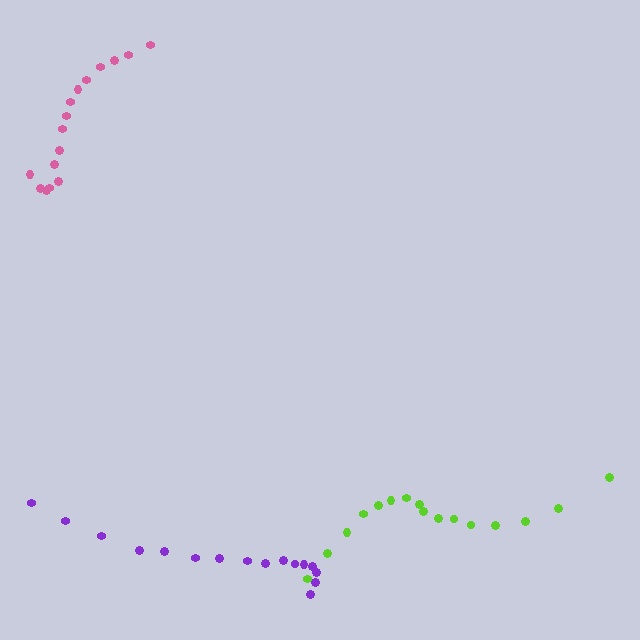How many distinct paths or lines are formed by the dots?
There are 3 distinct paths.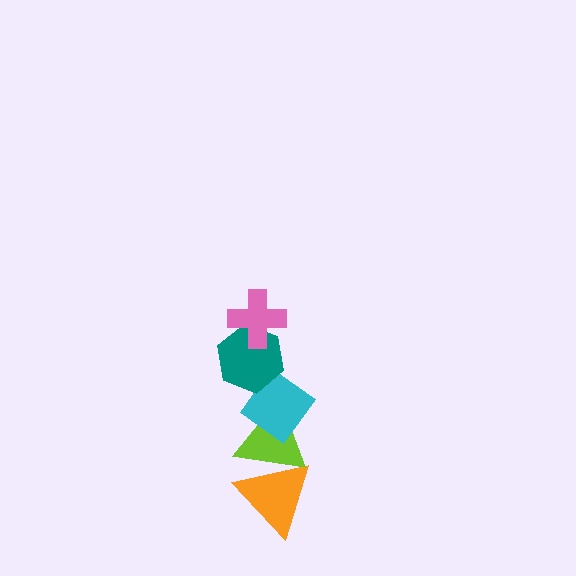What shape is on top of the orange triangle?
The lime triangle is on top of the orange triangle.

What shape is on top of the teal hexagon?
The pink cross is on top of the teal hexagon.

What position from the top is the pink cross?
The pink cross is 1st from the top.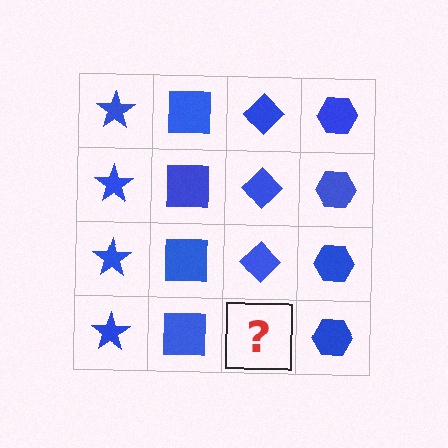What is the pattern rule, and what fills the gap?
The rule is that each column has a consistent shape. The gap should be filled with a blue diamond.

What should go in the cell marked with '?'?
The missing cell should contain a blue diamond.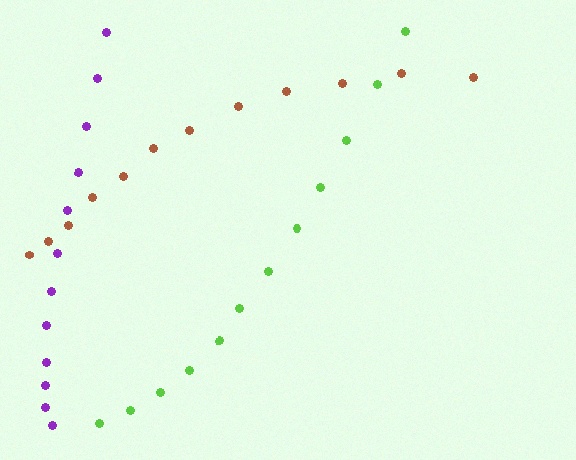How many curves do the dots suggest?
There are 3 distinct paths.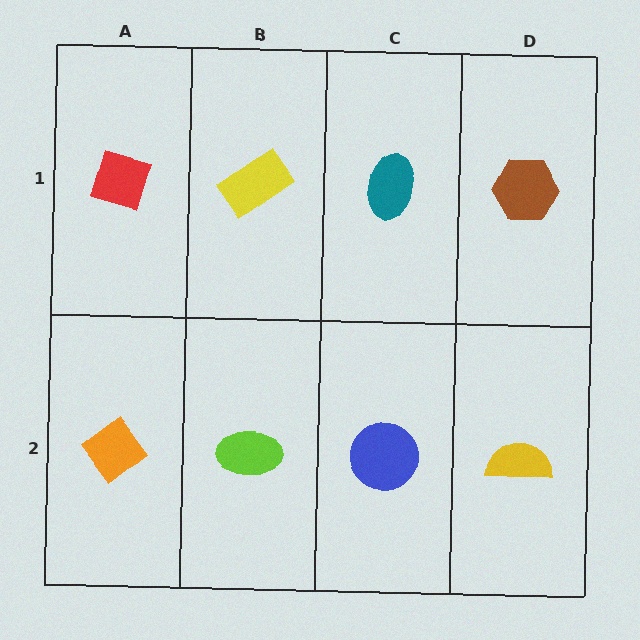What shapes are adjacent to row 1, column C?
A blue circle (row 2, column C), a yellow rectangle (row 1, column B), a brown hexagon (row 1, column D).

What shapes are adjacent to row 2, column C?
A teal ellipse (row 1, column C), a lime ellipse (row 2, column B), a yellow semicircle (row 2, column D).